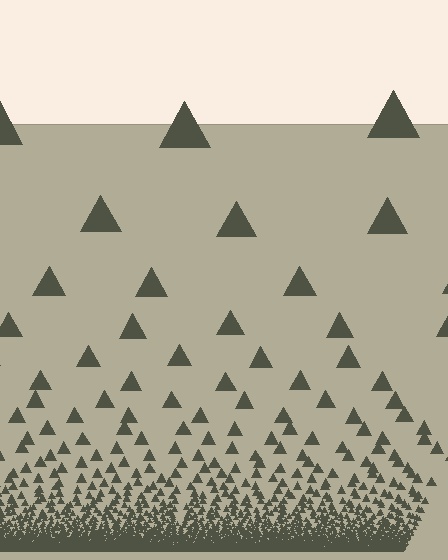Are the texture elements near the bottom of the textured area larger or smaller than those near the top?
Smaller. The gradient is inverted — elements near the bottom are smaller and denser.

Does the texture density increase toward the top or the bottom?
Density increases toward the bottom.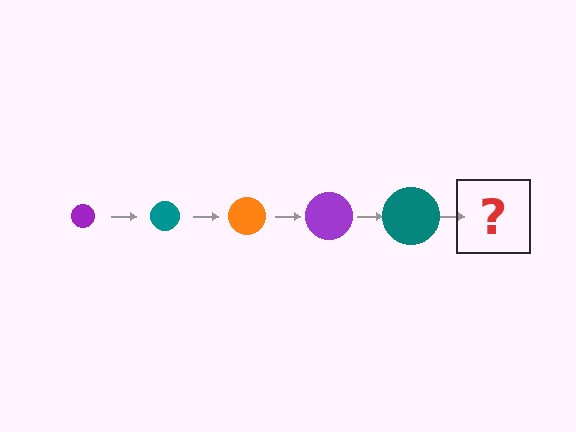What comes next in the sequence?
The next element should be an orange circle, larger than the previous one.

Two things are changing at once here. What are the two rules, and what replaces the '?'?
The two rules are that the circle grows larger each step and the color cycles through purple, teal, and orange. The '?' should be an orange circle, larger than the previous one.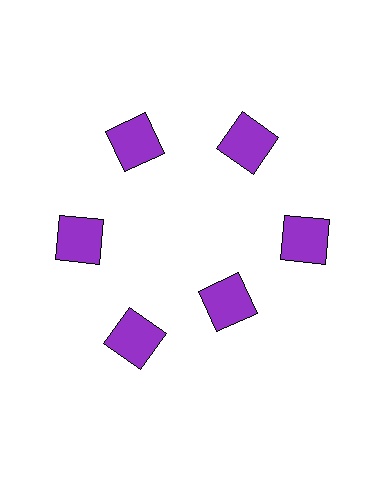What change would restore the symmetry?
The symmetry would be restored by moving it outward, back onto the ring so that all 6 squares sit at equal angles and equal distance from the center.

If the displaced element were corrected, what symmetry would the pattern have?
It would have 6-fold rotational symmetry — the pattern would map onto itself every 60 degrees.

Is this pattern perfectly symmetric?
No. The 6 purple squares are arranged in a ring, but one element near the 5 o'clock position is pulled inward toward the center, breaking the 6-fold rotational symmetry.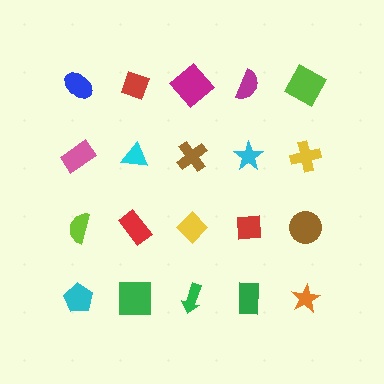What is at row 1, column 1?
A blue ellipse.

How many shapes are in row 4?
5 shapes.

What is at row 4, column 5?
An orange star.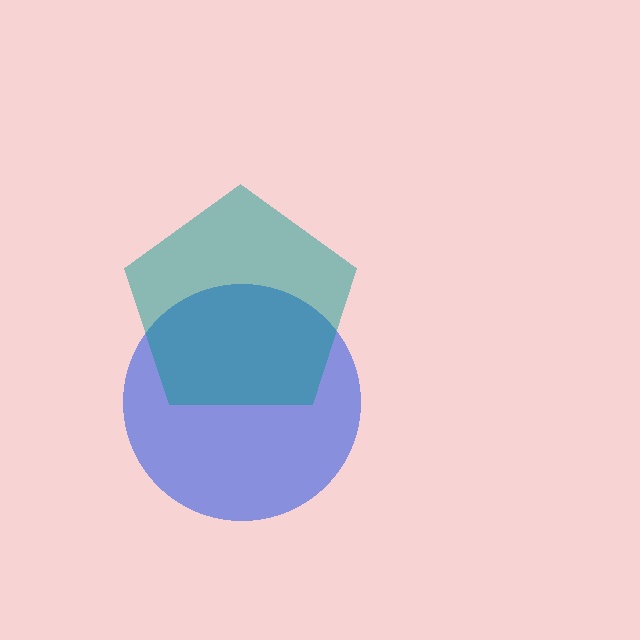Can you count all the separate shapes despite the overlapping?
Yes, there are 2 separate shapes.